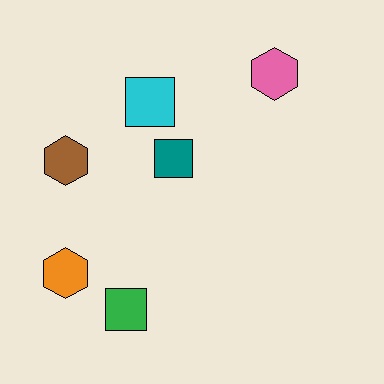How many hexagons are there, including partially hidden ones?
There are 3 hexagons.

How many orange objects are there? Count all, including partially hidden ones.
There is 1 orange object.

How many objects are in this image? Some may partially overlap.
There are 6 objects.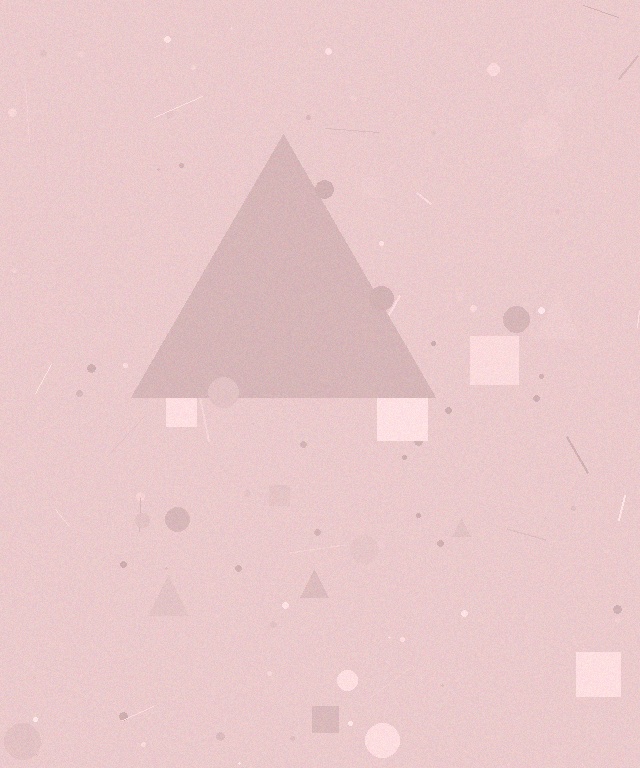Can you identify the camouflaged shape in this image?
The camouflaged shape is a triangle.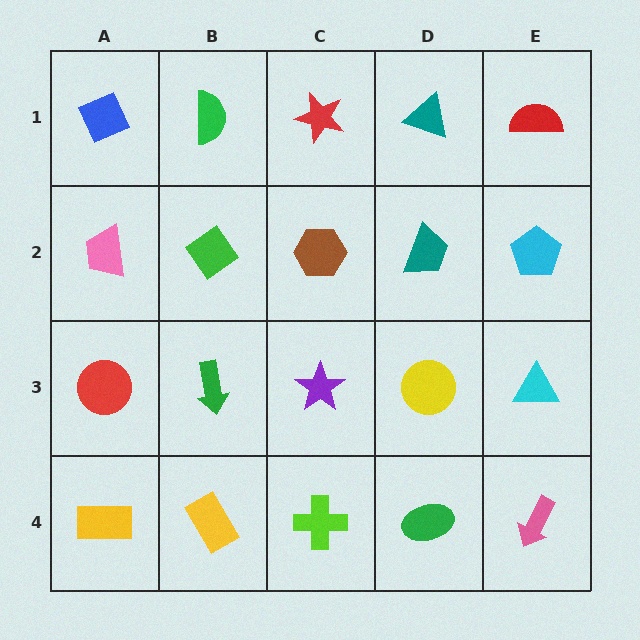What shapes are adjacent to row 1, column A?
A pink trapezoid (row 2, column A), a green semicircle (row 1, column B).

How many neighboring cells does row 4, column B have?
3.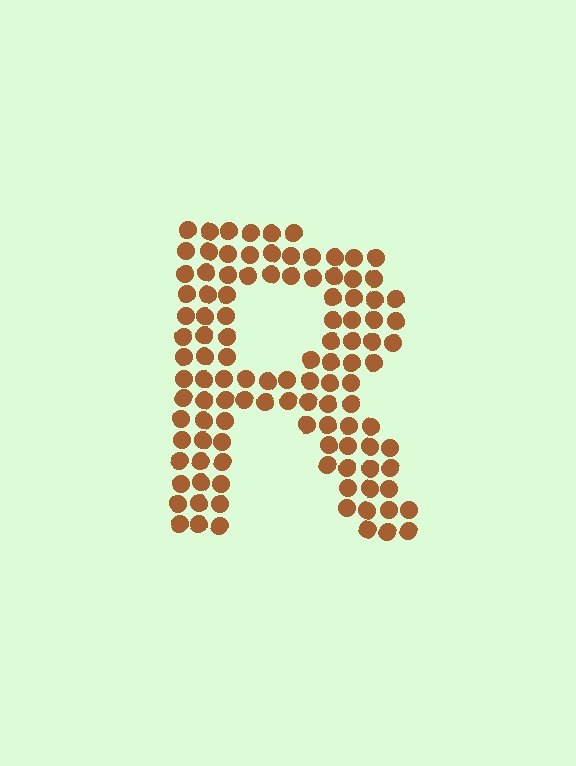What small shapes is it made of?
It is made of small circles.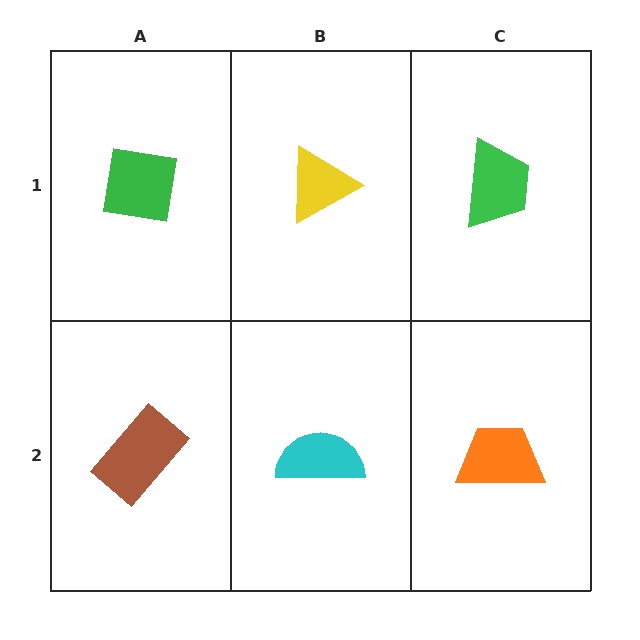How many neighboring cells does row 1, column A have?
2.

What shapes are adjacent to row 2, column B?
A yellow triangle (row 1, column B), a brown rectangle (row 2, column A), an orange trapezoid (row 2, column C).